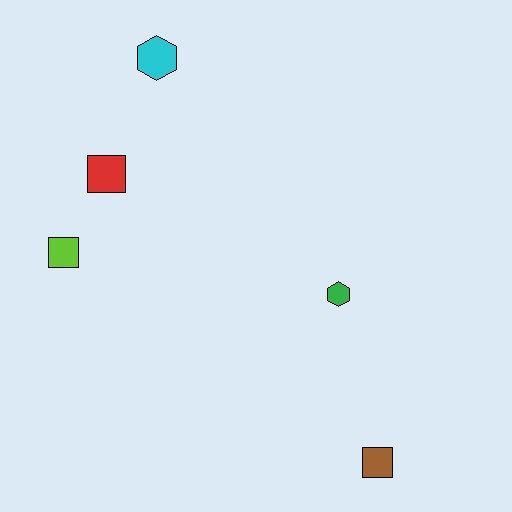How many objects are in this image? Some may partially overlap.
There are 5 objects.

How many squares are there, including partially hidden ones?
There are 3 squares.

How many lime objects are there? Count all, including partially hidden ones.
There is 1 lime object.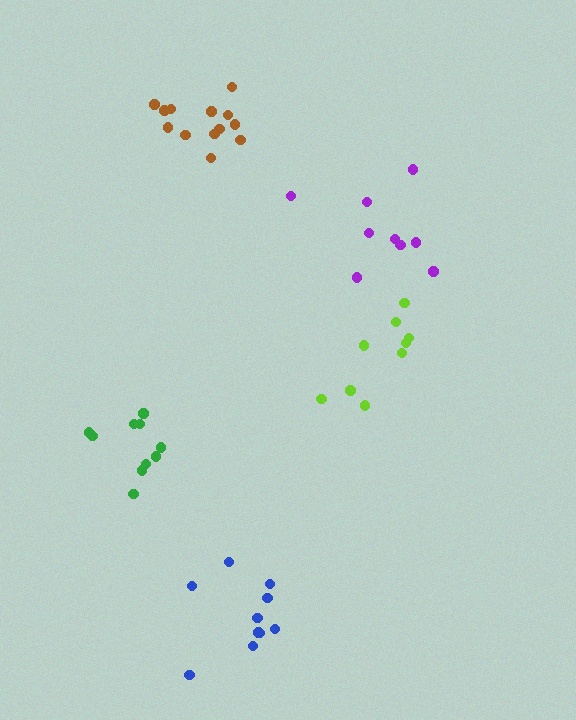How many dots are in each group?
Group 1: 10 dots, Group 2: 9 dots, Group 3: 13 dots, Group 4: 9 dots, Group 5: 11 dots (52 total).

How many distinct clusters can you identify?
There are 5 distinct clusters.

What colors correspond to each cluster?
The clusters are colored: blue, purple, brown, lime, green.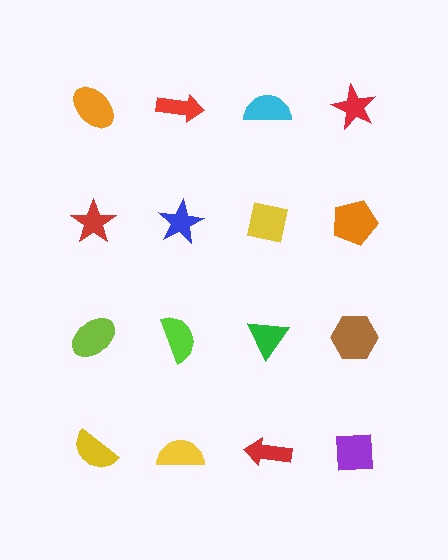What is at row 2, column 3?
A yellow square.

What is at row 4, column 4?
A purple square.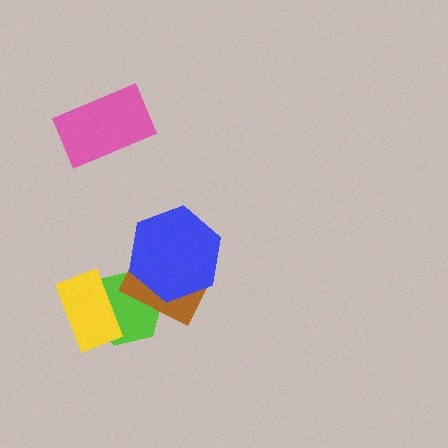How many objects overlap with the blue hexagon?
2 objects overlap with the blue hexagon.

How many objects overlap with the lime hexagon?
3 objects overlap with the lime hexagon.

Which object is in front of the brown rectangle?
The blue hexagon is in front of the brown rectangle.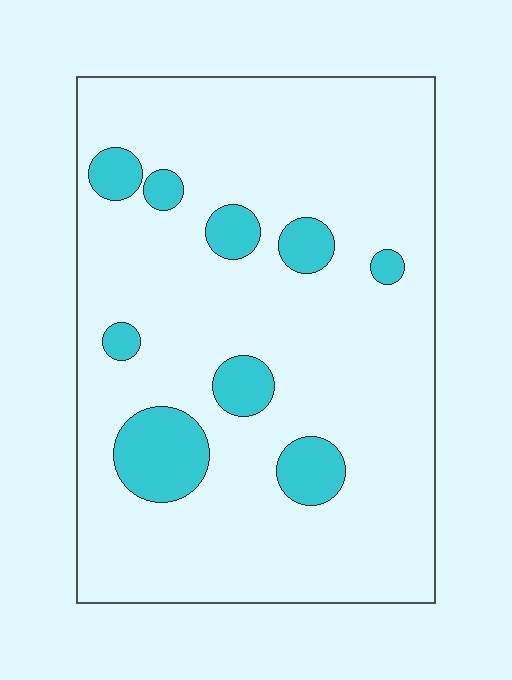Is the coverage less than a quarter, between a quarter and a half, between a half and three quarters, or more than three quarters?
Less than a quarter.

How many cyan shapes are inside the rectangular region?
9.